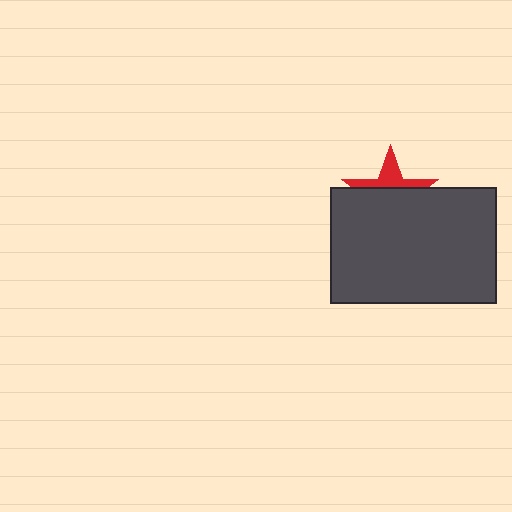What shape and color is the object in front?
The object in front is a dark gray rectangle.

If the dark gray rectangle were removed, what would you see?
You would see the complete red star.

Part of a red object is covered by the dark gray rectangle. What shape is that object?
It is a star.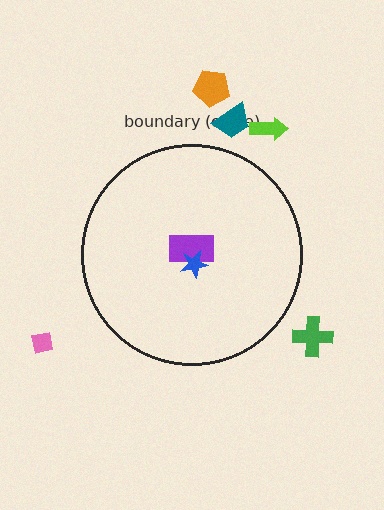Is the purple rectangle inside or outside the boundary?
Inside.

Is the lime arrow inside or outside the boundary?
Outside.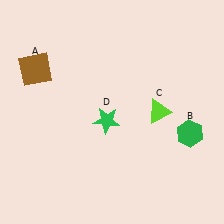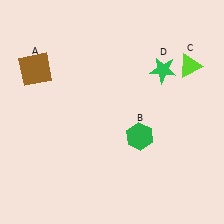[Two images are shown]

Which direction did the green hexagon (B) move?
The green hexagon (B) moved left.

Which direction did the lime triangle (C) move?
The lime triangle (C) moved up.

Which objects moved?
The objects that moved are: the green hexagon (B), the lime triangle (C), the green star (D).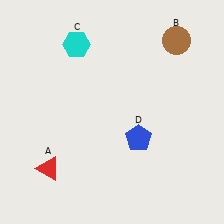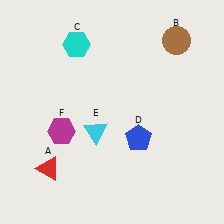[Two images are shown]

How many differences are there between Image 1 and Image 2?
There are 2 differences between the two images.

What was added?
A cyan triangle (E), a magenta hexagon (F) were added in Image 2.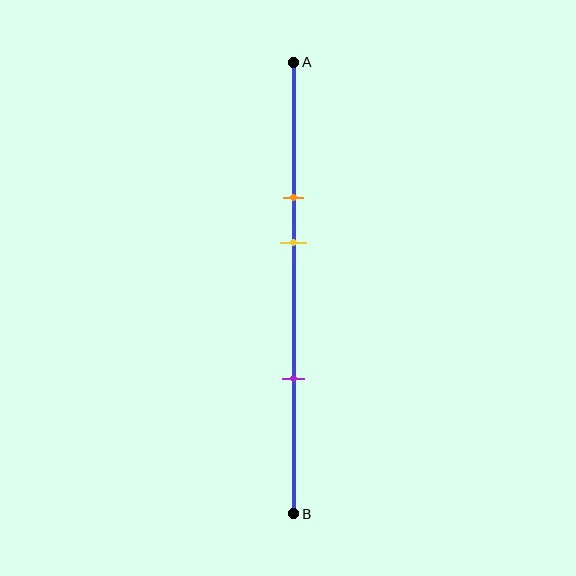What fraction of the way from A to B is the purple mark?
The purple mark is approximately 70% (0.7) of the way from A to B.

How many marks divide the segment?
There are 3 marks dividing the segment.